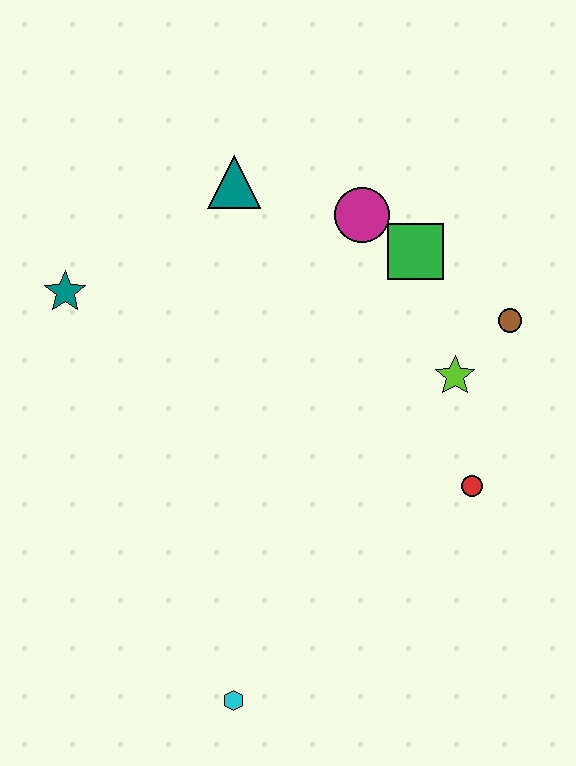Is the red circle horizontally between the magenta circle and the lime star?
No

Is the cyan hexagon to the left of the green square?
Yes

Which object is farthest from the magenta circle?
The cyan hexagon is farthest from the magenta circle.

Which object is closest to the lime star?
The brown circle is closest to the lime star.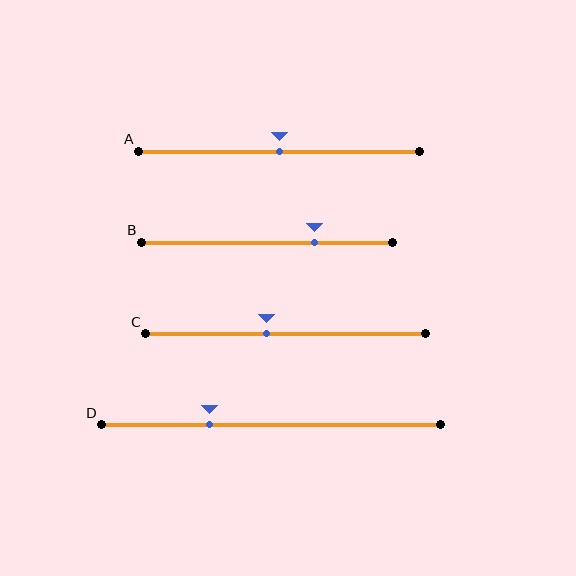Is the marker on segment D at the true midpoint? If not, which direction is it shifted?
No, the marker on segment D is shifted to the left by about 18% of the segment length.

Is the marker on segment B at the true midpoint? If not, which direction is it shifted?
No, the marker on segment B is shifted to the right by about 19% of the segment length.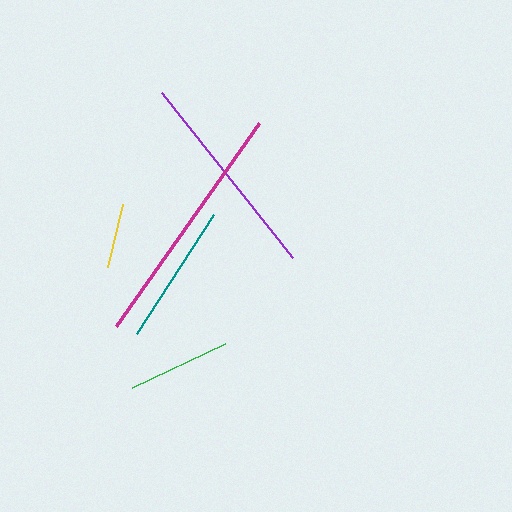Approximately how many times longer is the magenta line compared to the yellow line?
The magenta line is approximately 3.8 times the length of the yellow line.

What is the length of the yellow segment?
The yellow segment is approximately 66 pixels long.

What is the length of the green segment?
The green segment is approximately 103 pixels long.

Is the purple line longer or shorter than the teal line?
The purple line is longer than the teal line.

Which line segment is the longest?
The magenta line is the longest at approximately 248 pixels.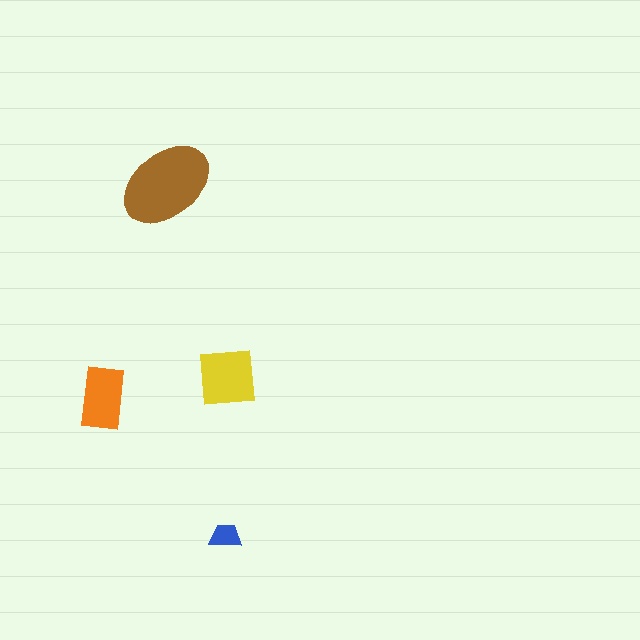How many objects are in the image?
There are 4 objects in the image.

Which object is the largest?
The brown ellipse.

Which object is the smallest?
The blue trapezoid.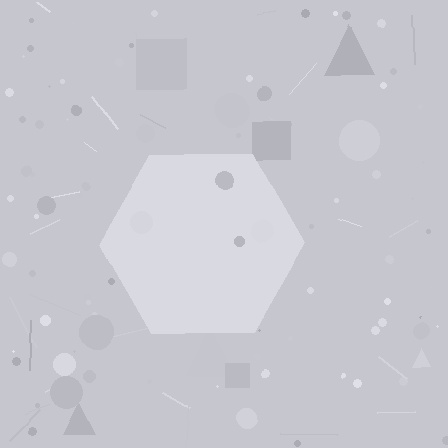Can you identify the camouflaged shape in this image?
The camouflaged shape is a hexagon.